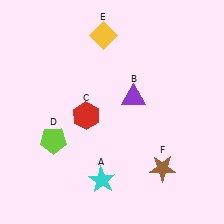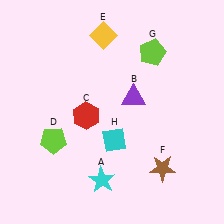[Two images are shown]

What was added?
A lime pentagon (G), a cyan diamond (H) were added in Image 2.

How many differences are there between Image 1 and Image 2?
There are 2 differences between the two images.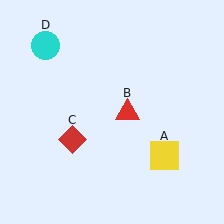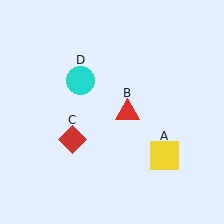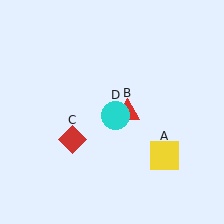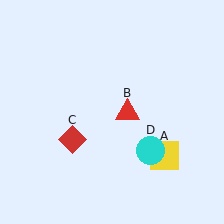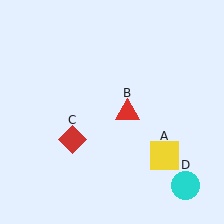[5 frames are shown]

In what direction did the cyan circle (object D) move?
The cyan circle (object D) moved down and to the right.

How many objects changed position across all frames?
1 object changed position: cyan circle (object D).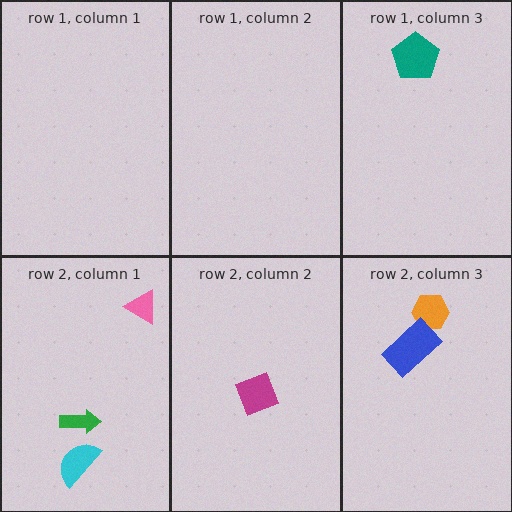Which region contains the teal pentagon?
The row 1, column 3 region.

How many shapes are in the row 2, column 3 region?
2.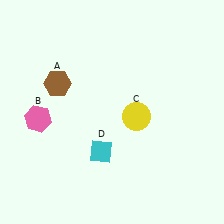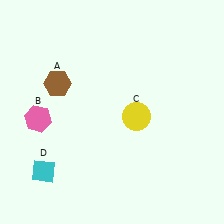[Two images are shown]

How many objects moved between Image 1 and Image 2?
1 object moved between the two images.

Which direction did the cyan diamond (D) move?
The cyan diamond (D) moved left.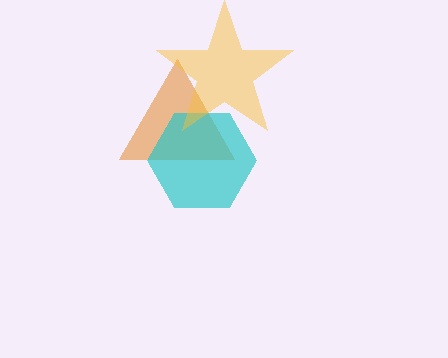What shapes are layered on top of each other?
The layered shapes are: an orange triangle, a cyan hexagon, a yellow star.